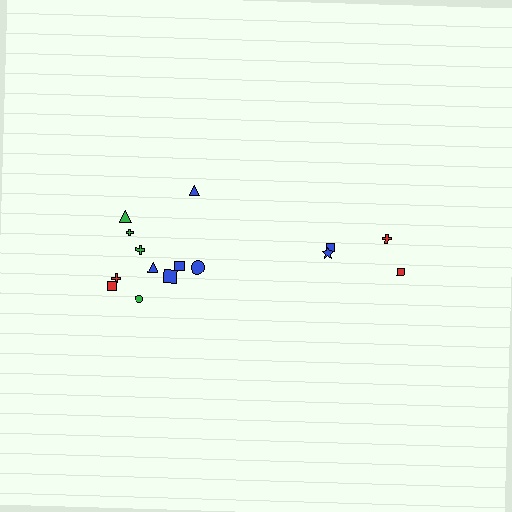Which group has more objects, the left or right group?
The left group.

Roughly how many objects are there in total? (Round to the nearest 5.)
Roughly 15 objects in total.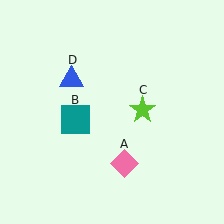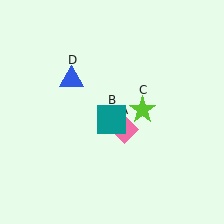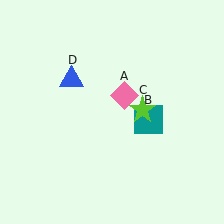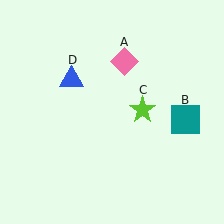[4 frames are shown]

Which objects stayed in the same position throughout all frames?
Lime star (object C) and blue triangle (object D) remained stationary.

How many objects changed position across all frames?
2 objects changed position: pink diamond (object A), teal square (object B).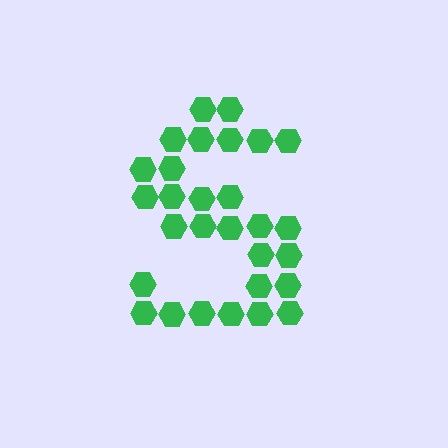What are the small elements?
The small elements are hexagons.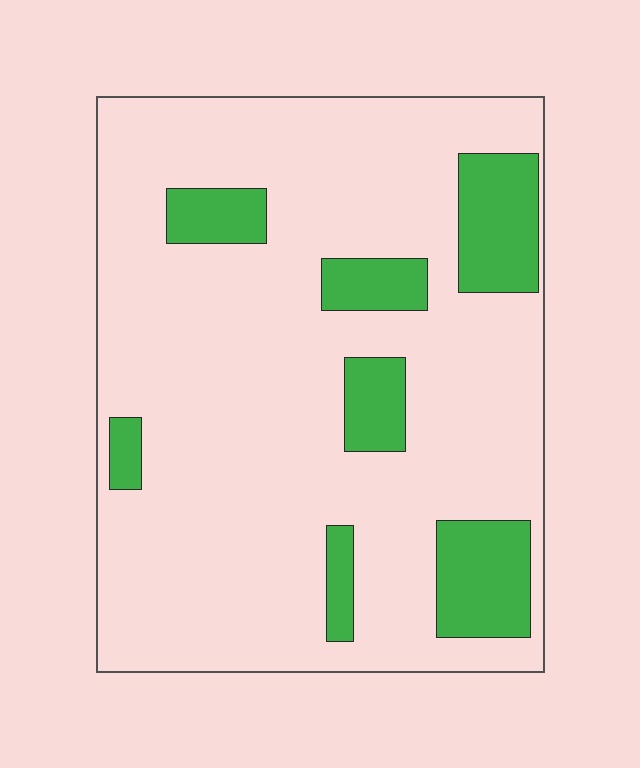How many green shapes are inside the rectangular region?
7.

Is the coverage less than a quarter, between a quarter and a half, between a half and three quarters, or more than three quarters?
Less than a quarter.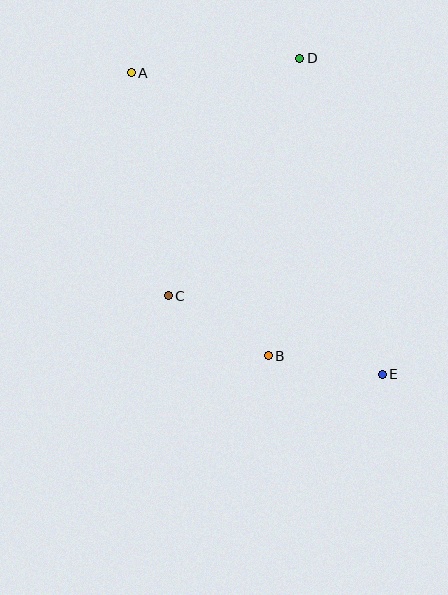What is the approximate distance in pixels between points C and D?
The distance between C and D is approximately 271 pixels.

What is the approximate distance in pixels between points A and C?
The distance between A and C is approximately 226 pixels.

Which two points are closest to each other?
Points B and E are closest to each other.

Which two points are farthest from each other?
Points A and E are farthest from each other.